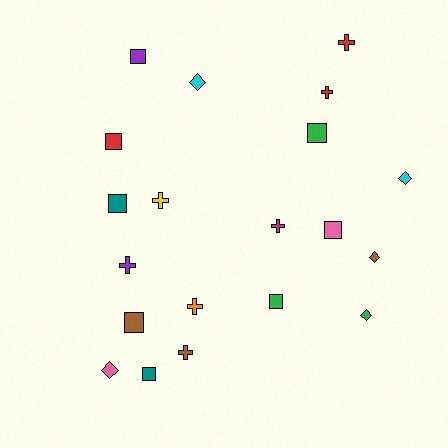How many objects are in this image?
There are 20 objects.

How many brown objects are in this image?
There are 3 brown objects.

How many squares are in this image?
There are 8 squares.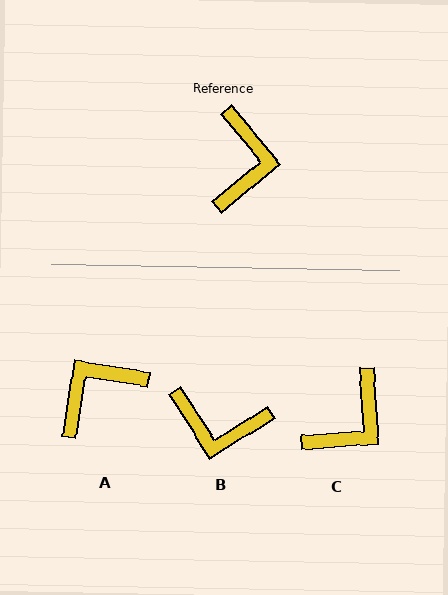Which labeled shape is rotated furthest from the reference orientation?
A, about 132 degrees away.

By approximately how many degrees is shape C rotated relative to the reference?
Approximately 35 degrees clockwise.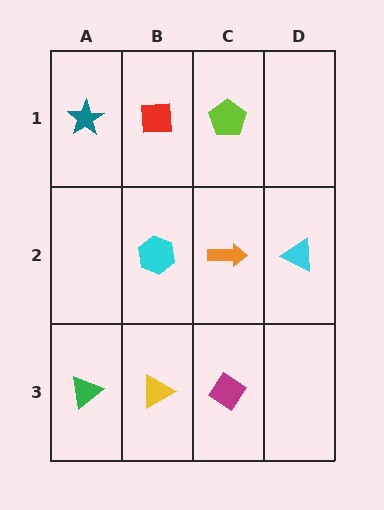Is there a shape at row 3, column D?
No, that cell is empty.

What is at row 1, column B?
A red square.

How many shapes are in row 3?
3 shapes.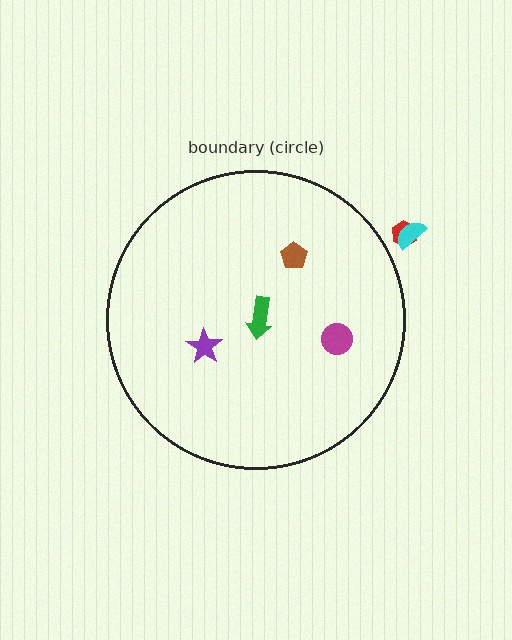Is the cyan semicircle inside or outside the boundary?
Outside.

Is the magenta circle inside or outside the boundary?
Inside.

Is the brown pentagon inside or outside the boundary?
Inside.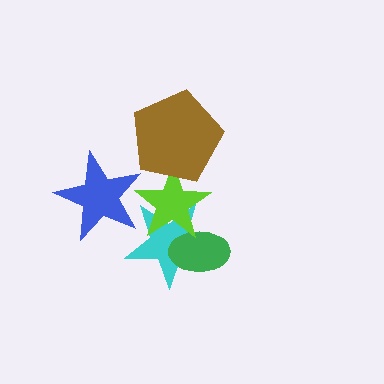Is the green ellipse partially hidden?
Yes, it is partially covered by another shape.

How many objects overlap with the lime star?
4 objects overlap with the lime star.